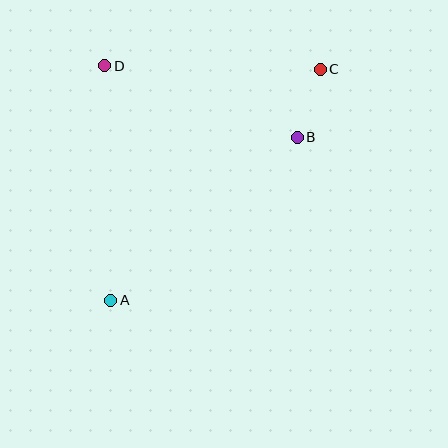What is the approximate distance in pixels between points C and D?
The distance between C and D is approximately 215 pixels.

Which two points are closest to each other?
Points B and C are closest to each other.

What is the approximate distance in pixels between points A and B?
The distance between A and B is approximately 248 pixels.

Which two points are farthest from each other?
Points A and C are farthest from each other.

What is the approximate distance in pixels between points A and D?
The distance between A and D is approximately 234 pixels.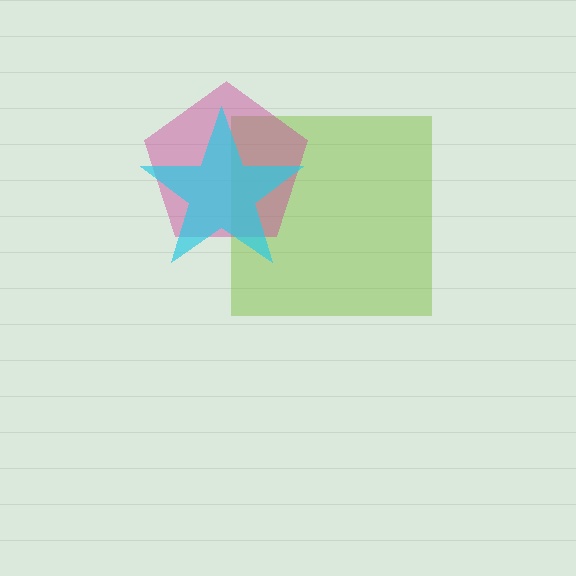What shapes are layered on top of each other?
The layered shapes are: a lime square, a magenta pentagon, a cyan star.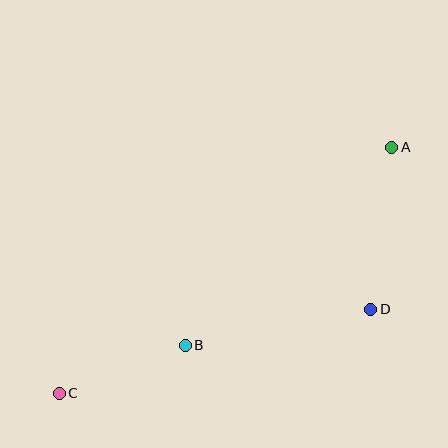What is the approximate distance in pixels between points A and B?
The distance between A and B is approximately 286 pixels.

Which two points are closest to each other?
Points B and C are closest to each other.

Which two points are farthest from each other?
Points A and C are farthest from each other.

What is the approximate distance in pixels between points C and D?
The distance between C and D is approximately 322 pixels.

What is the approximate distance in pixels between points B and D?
The distance between B and D is approximately 189 pixels.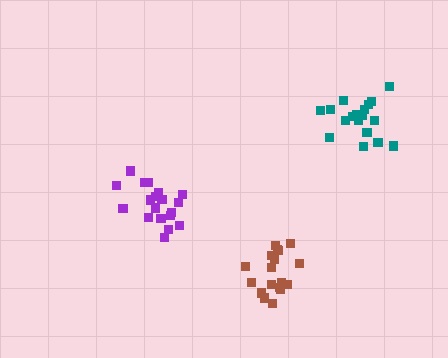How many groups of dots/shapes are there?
There are 3 groups.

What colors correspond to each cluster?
The clusters are colored: purple, teal, brown.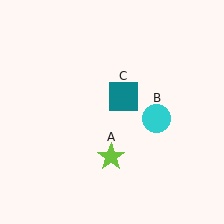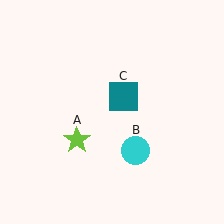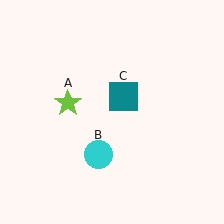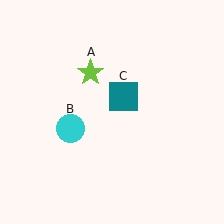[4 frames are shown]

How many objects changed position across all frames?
2 objects changed position: lime star (object A), cyan circle (object B).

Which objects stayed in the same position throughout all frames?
Teal square (object C) remained stationary.